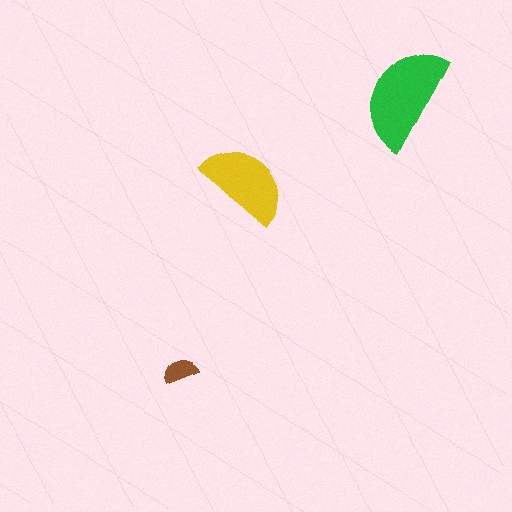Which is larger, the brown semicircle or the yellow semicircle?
The yellow one.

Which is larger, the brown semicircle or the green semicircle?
The green one.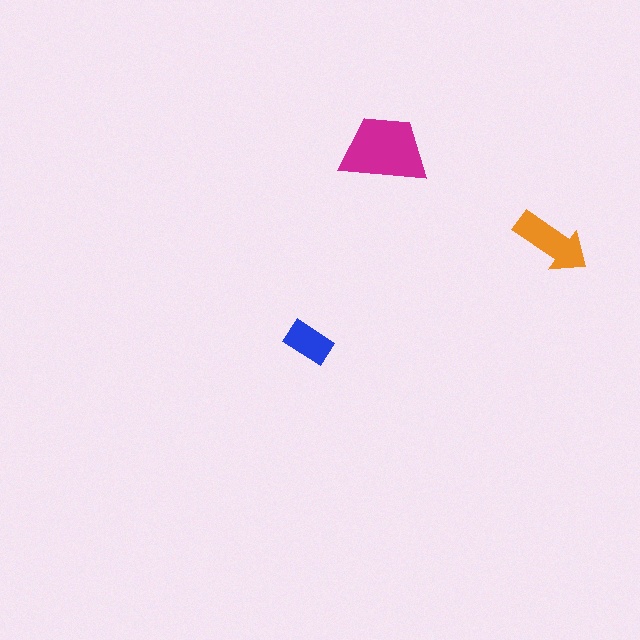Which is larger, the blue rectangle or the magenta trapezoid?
The magenta trapezoid.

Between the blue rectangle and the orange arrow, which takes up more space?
The orange arrow.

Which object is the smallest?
The blue rectangle.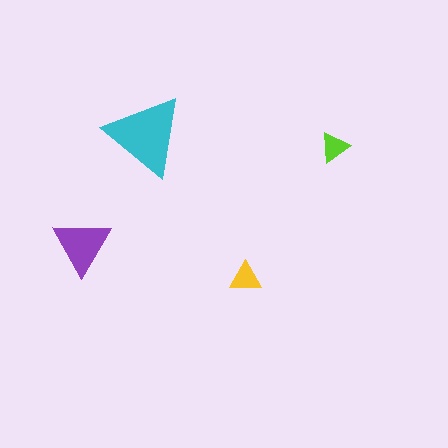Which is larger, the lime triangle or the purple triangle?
The purple one.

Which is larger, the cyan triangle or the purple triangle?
The cyan one.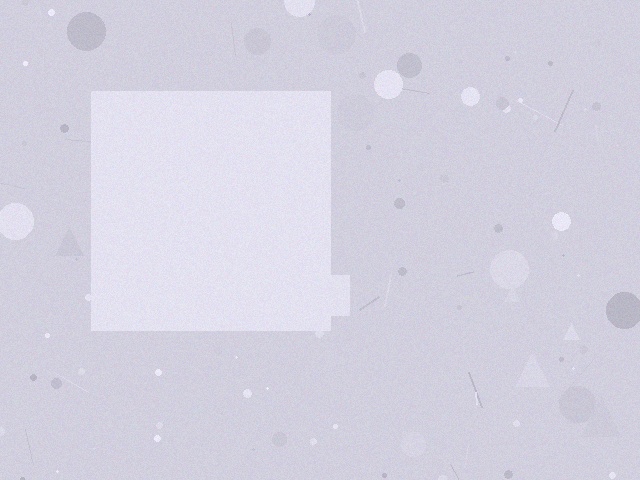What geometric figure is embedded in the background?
A square is embedded in the background.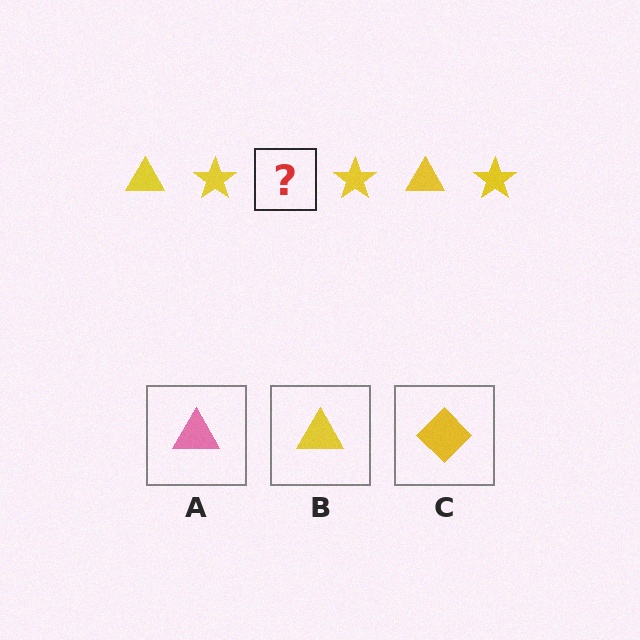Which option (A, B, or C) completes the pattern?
B.